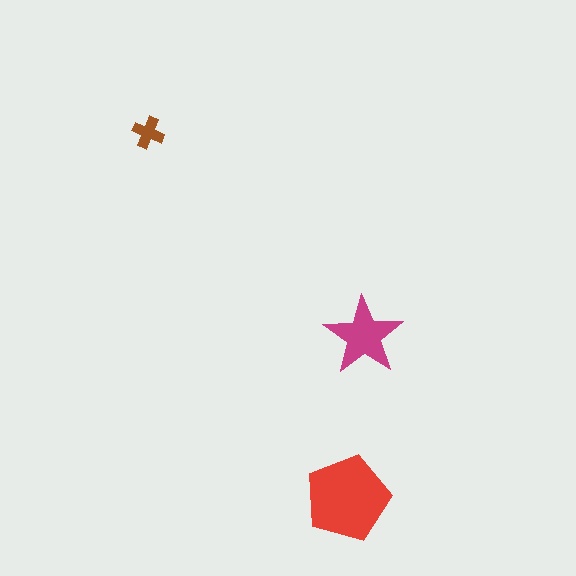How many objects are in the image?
There are 3 objects in the image.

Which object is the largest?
The red pentagon.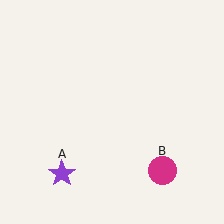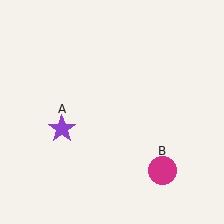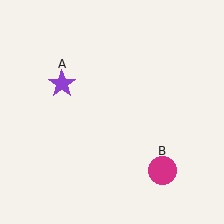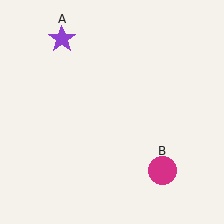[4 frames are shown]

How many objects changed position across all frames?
1 object changed position: purple star (object A).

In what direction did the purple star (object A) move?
The purple star (object A) moved up.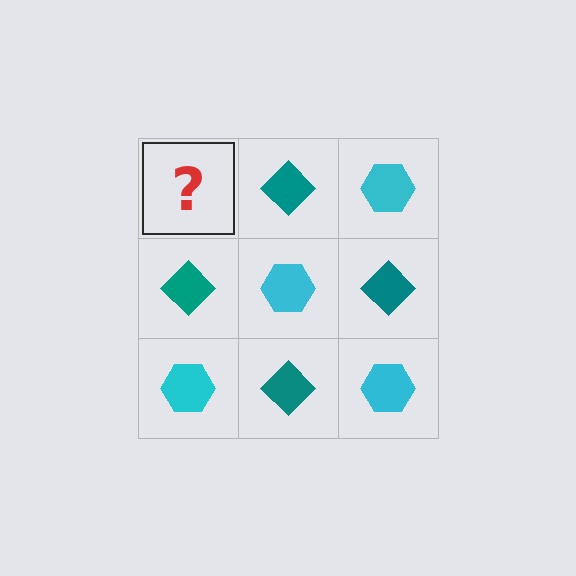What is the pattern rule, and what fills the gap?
The rule is that it alternates cyan hexagon and teal diamond in a checkerboard pattern. The gap should be filled with a cyan hexagon.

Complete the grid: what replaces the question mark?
The question mark should be replaced with a cyan hexagon.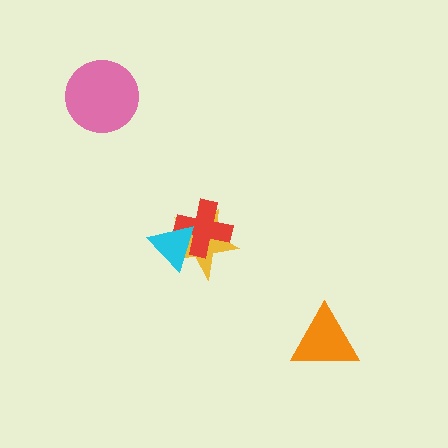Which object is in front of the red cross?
The cyan triangle is in front of the red cross.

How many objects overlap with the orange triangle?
0 objects overlap with the orange triangle.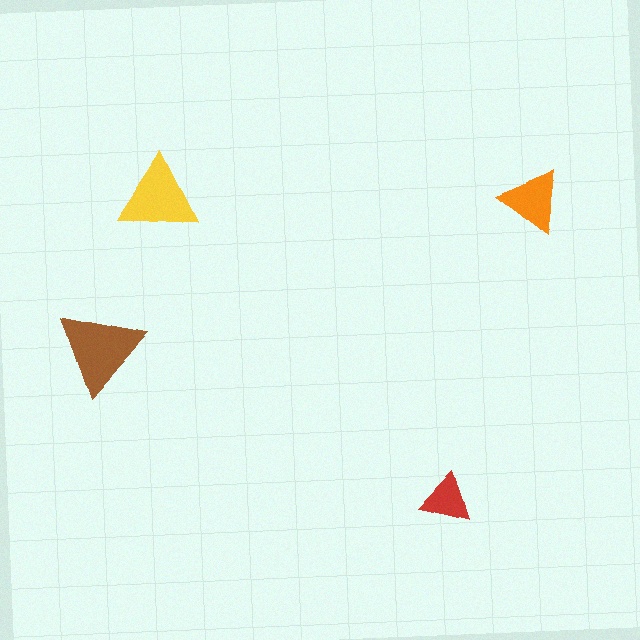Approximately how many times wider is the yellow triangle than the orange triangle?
About 1.5 times wider.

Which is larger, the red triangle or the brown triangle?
The brown one.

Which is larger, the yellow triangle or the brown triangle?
The brown one.